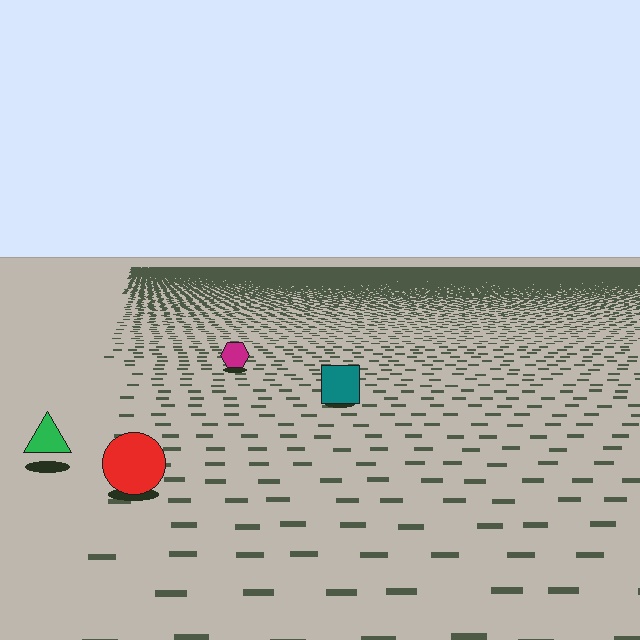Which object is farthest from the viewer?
The magenta hexagon is farthest from the viewer. It appears smaller and the ground texture around it is denser.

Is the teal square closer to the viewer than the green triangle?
No. The green triangle is closer — you can tell from the texture gradient: the ground texture is coarser near it.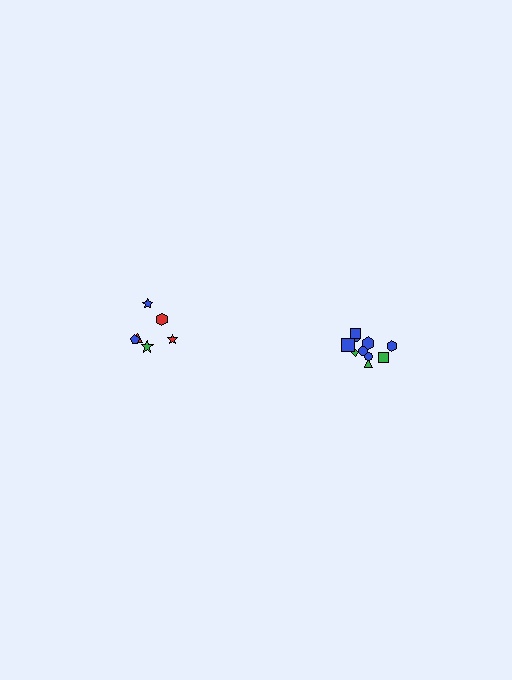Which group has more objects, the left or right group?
The right group.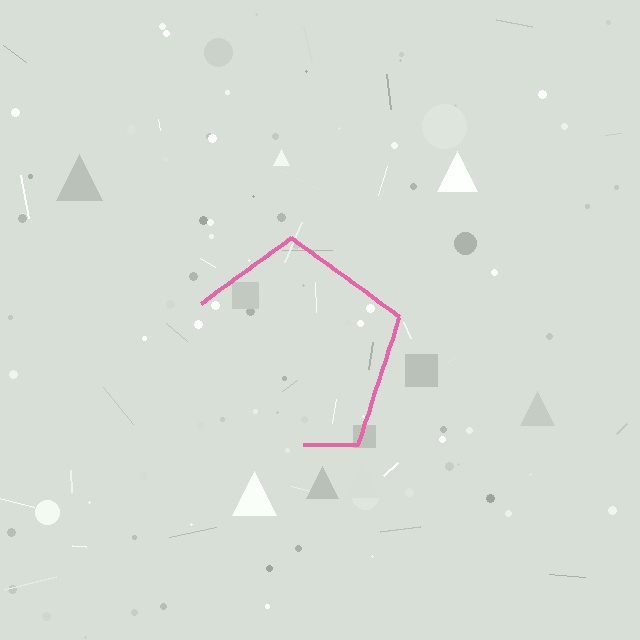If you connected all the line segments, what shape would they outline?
They would outline a pentagon.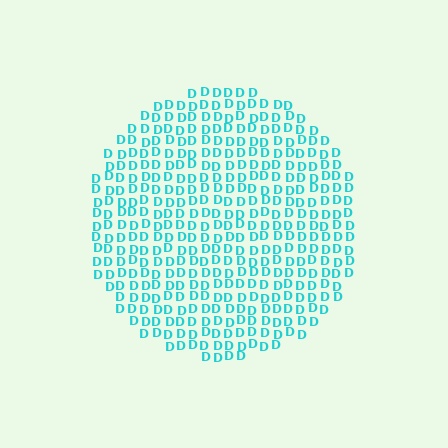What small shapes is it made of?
It is made of small letter D's.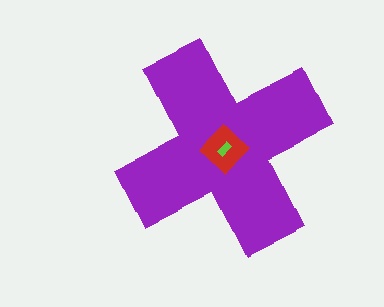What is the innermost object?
The lime rectangle.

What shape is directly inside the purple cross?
The red diamond.